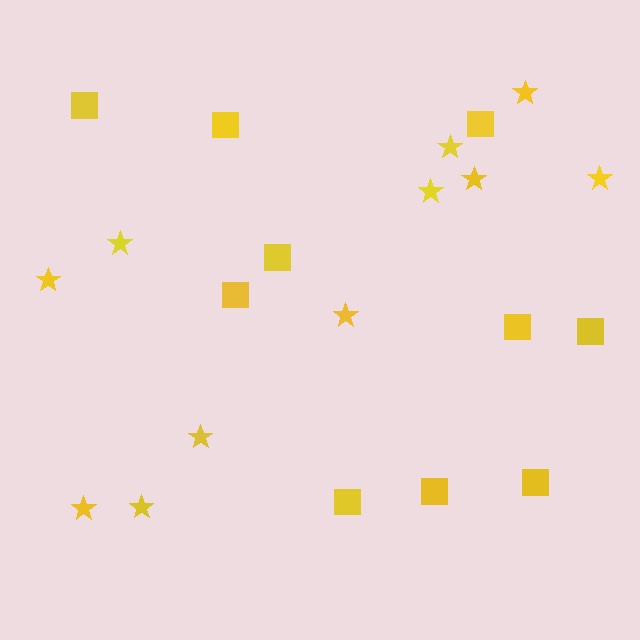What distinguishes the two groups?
There are 2 groups: one group of stars (11) and one group of squares (10).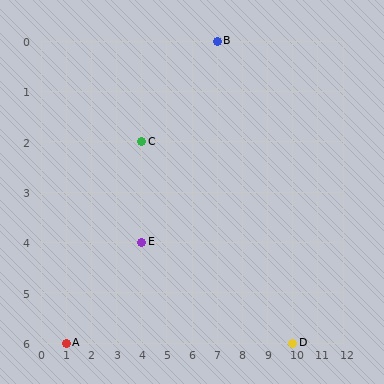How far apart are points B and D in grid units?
Points B and D are 3 columns and 6 rows apart (about 6.7 grid units diagonally).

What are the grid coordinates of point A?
Point A is at grid coordinates (1, 6).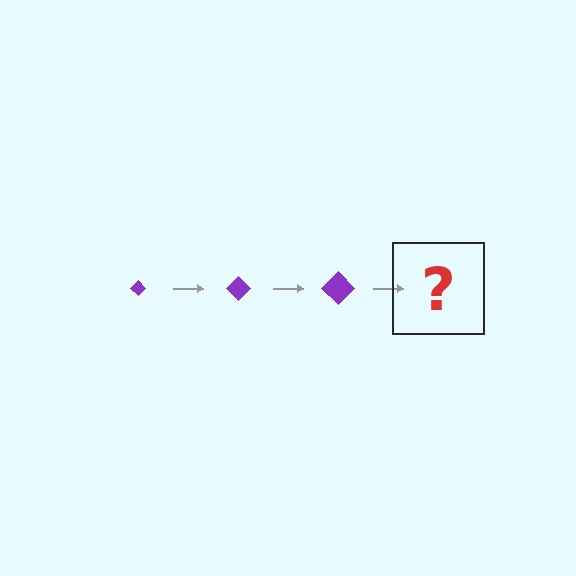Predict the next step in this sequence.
The next step is a purple diamond, larger than the previous one.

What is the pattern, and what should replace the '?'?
The pattern is that the diamond gets progressively larger each step. The '?' should be a purple diamond, larger than the previous one.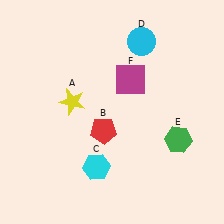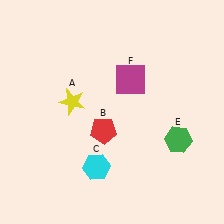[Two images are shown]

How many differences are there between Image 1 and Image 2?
There is 1 difference between the two images.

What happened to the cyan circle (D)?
The cyan circle (D) was removed in Image 2. It was in the top-right area of Image 1.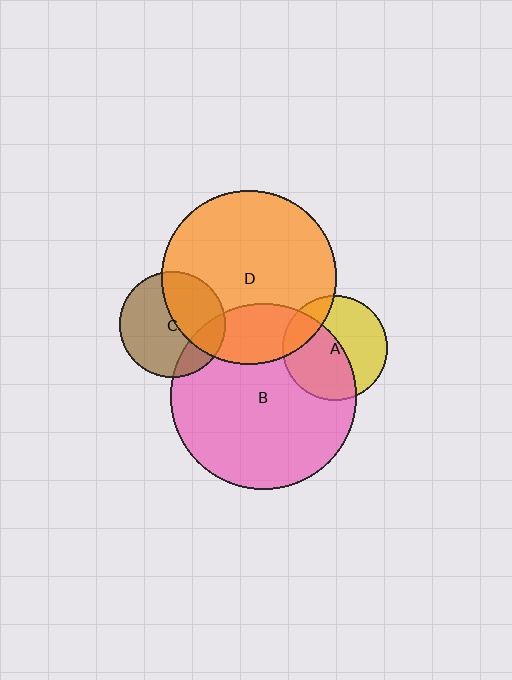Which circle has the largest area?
Circle B (pink).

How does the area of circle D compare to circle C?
Approximately 2.7 times.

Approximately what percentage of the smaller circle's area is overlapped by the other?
Approximately 20%.